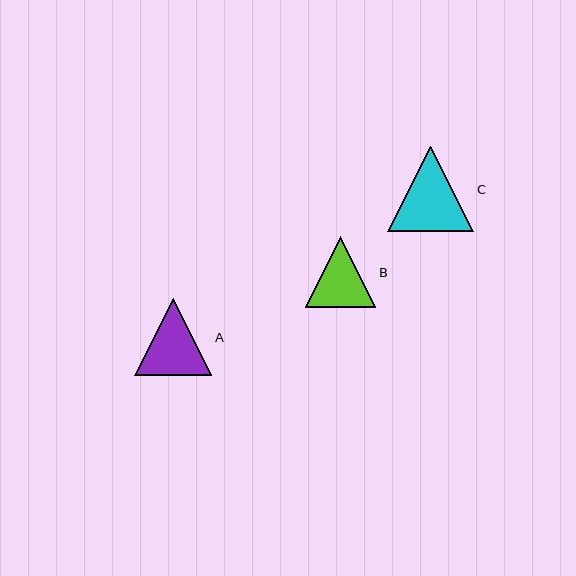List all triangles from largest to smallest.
From largest to smallest: C, A, B.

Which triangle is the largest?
Triangle C is the largest with a size of approximately 86 pixels.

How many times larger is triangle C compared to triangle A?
Triangle C is approximately 1.1 times the size of triangle A.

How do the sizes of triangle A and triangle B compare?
Triangle A and triangle B are approximately the same size.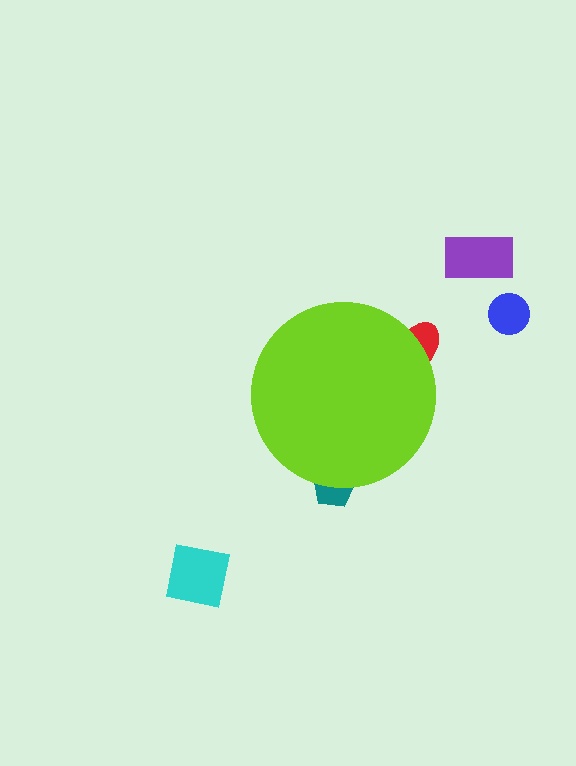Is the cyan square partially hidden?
No, the cyan square is fully visible.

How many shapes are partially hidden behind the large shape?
2 shapes are partially hidden.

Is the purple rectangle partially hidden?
No, the purple rectangle is fully visible.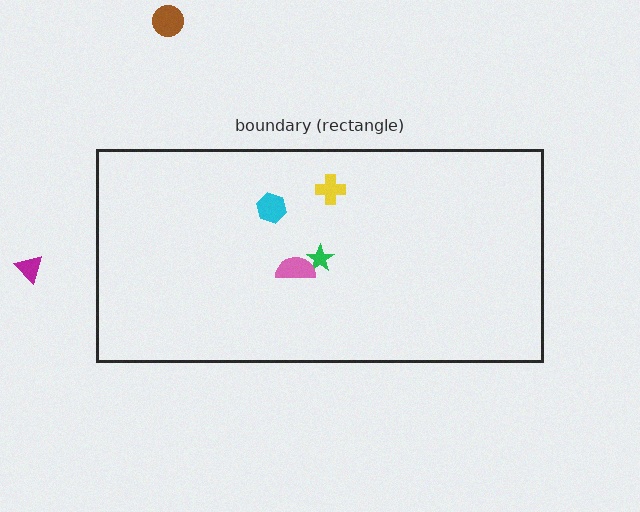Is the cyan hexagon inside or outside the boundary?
Inside.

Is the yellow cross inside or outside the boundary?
Inside.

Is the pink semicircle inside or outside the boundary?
Inside.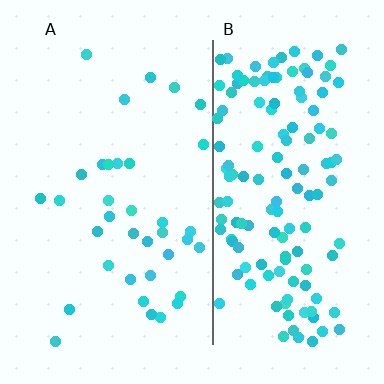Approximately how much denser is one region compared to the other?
Approximately 4.0× — region B over region A.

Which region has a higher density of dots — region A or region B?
B (the right).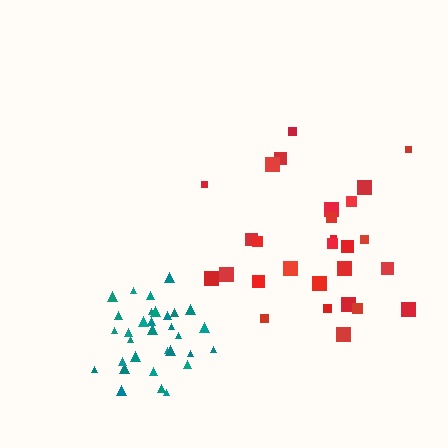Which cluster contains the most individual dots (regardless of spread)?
Teal (32).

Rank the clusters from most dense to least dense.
teal, red.